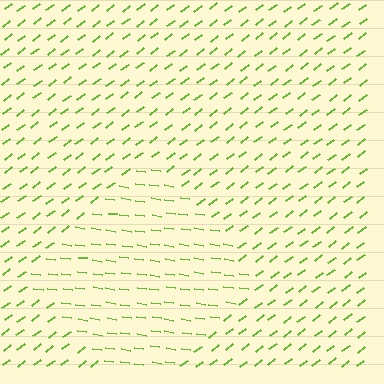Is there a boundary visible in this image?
Yes, there is a texture boundary formed by a change in line orientation.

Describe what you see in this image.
The image is filled with small lime line segments. A diamond region in the image has lines oriented differently from the surrounding lines, creating a visible texture boundary.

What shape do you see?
I see a diamond.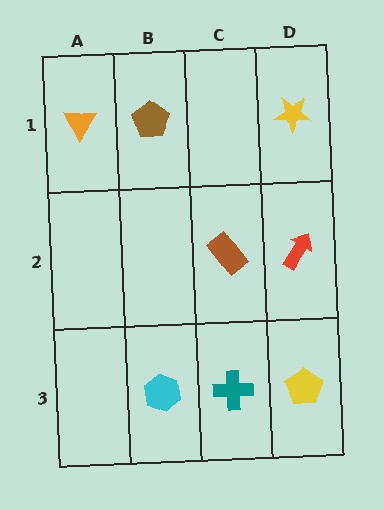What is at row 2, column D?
A red arrow.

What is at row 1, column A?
An orange triangle.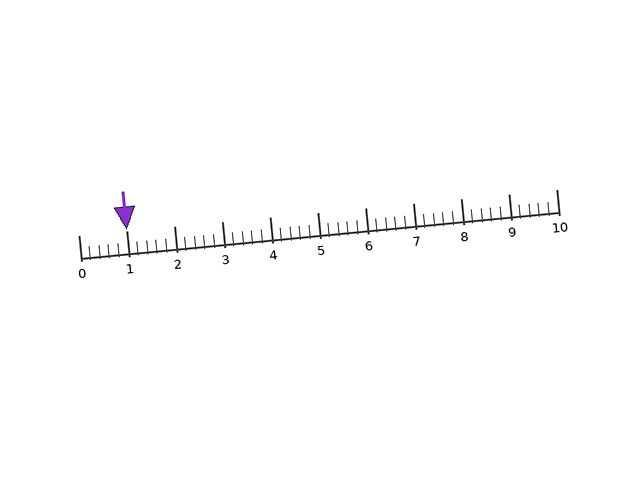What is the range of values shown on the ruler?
The ruler shows values from 0 to 10.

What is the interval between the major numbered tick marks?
The major tick marks are spaced 1 units apart.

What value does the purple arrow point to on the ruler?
The purple arrow points to approximately 1.0.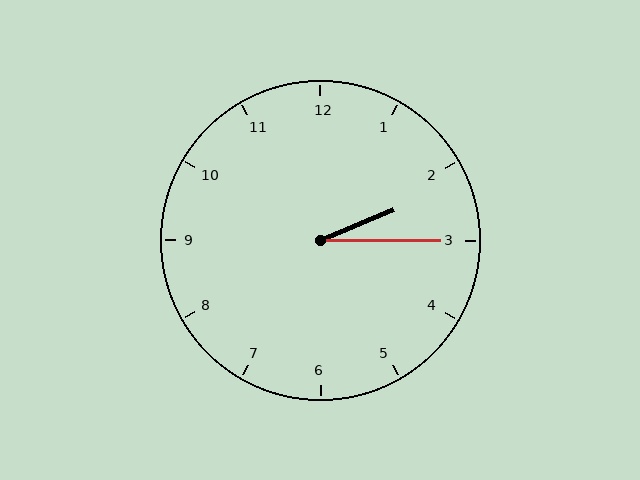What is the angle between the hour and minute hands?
Approximately 22 degrees.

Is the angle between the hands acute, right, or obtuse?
It is acute.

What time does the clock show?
2:15.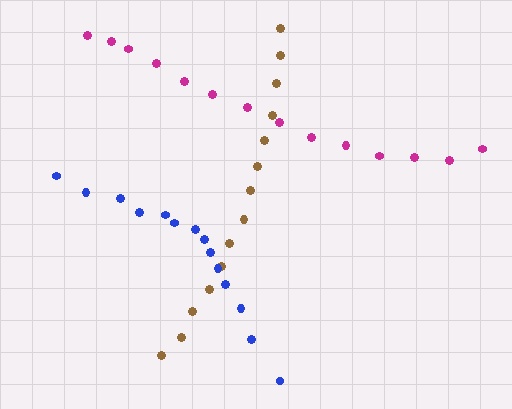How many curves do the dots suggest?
There are 3 distinct paths.